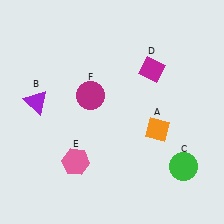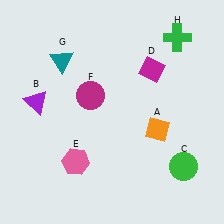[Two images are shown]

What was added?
A teal triangle (G), a green cross (H) were added in Image 2.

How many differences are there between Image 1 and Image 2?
There are 2 differences between the two images.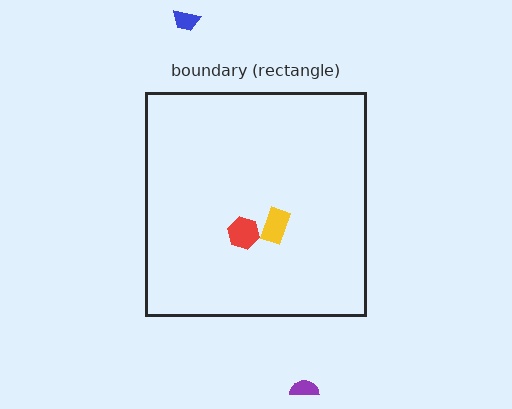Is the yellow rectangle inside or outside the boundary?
Inside.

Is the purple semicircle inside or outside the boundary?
Outside.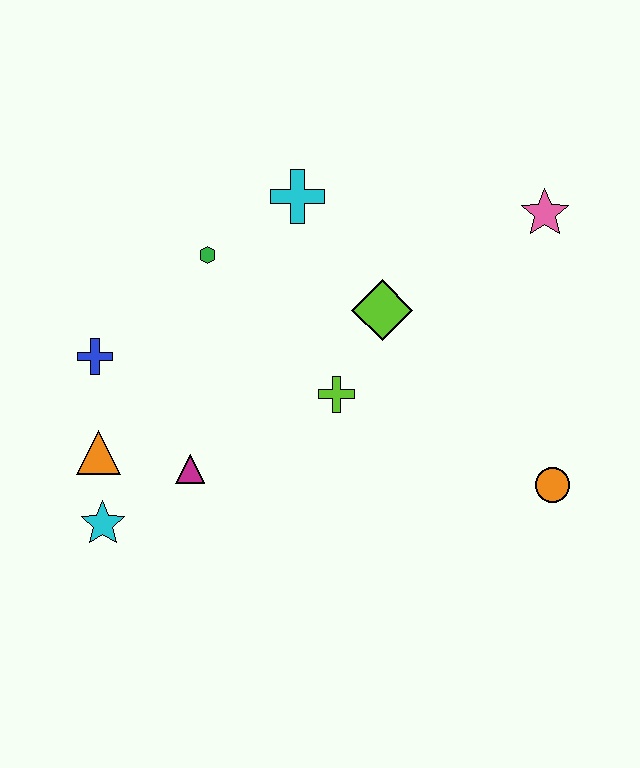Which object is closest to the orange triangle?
The cyan star is closest to the orange triangle.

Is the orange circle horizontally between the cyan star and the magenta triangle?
No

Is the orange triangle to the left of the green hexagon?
Yes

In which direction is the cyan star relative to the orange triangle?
The cyan star is below the orange triangle.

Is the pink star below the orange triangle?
No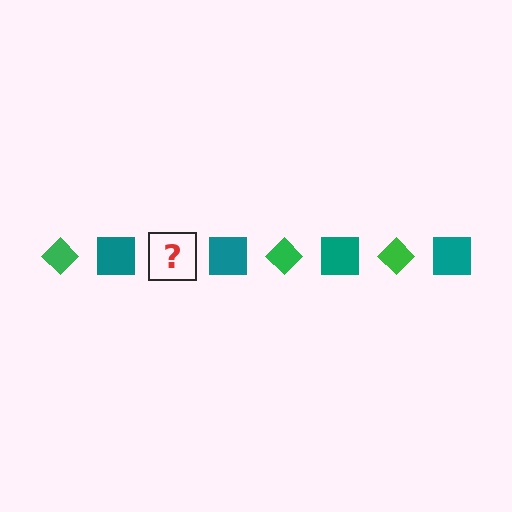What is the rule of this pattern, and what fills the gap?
The rule is that the pattern alternates between green diamond and teal square. The gap should be filled with a green diamond.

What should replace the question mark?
The question mark should be replaced with a green diamond.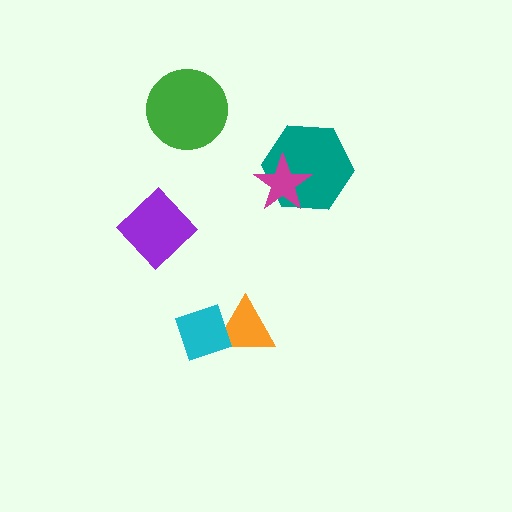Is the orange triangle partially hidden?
Yes, it is partially covered by another shape.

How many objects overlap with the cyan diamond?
1 object overlaps with the cyan diamond.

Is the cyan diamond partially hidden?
No, no other shape covers it.